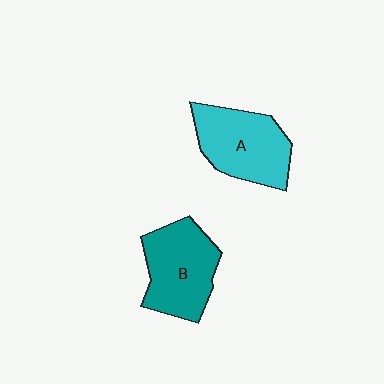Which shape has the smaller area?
Shape B (teal).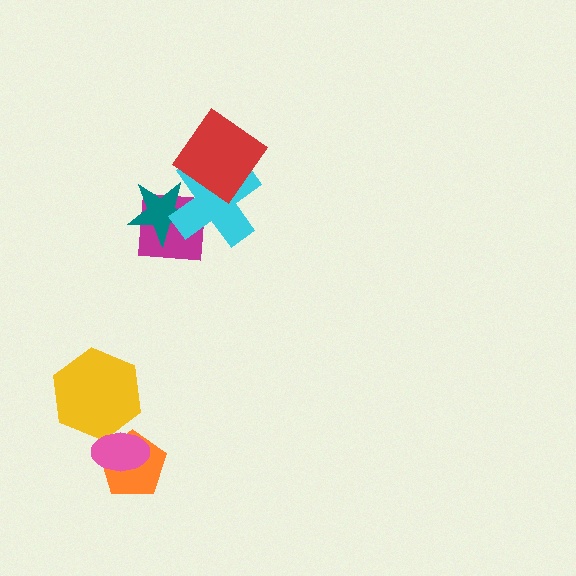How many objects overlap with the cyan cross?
3 objects overlap with the cyan cross.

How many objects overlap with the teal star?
2 objects overlap with the teal star.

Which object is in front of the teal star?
The cyan cross is in front of the teal star.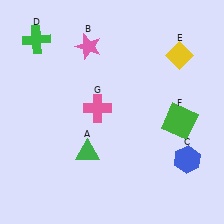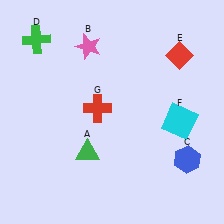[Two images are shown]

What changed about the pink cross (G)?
In Image 1, G is pink. In Image 2, it changed to red.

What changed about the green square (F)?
In Image 1, F is green. In Image 2, it changed to cyan.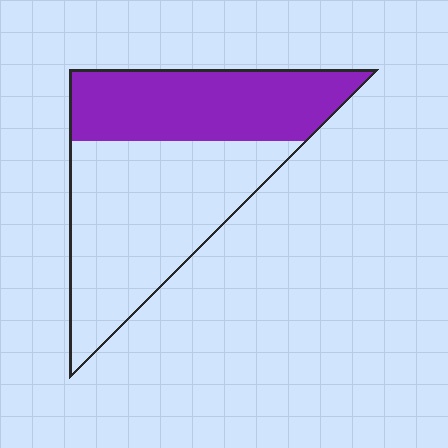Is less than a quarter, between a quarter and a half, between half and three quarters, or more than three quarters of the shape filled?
Between a quarter and a half.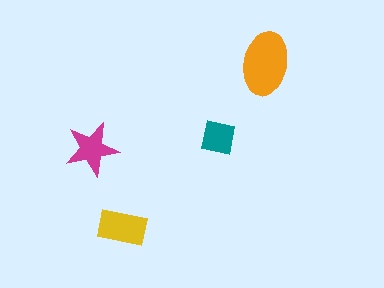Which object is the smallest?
The teal square.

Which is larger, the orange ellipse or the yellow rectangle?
The orange ellipse.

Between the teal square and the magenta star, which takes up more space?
The magenta star.